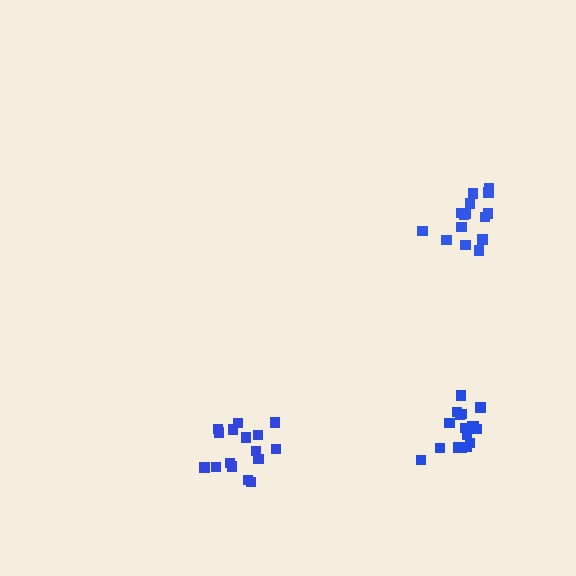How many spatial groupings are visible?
There are 3 spatial groupings.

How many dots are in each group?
Group 1: 15 dots, Group 2: 16 dots, Group 3: 17 dots (48 total).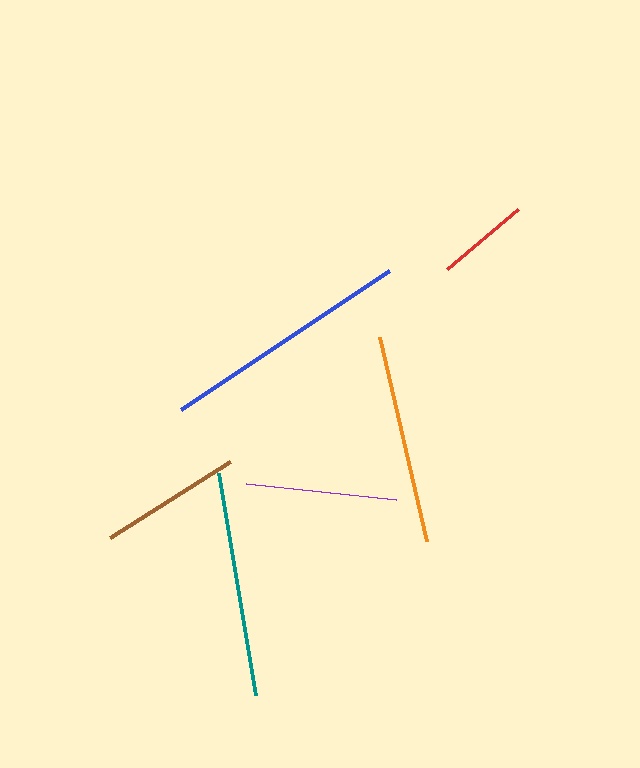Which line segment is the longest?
The blue line is the longest at approximately 249 pixels.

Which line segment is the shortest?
The red line is the shortest at approximately 92 pixels.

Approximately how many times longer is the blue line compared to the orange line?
The blue line is approximately 1.2 times the length of the orange line.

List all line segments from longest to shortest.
From longest to shortest: blue, teal, orange, purple, brown, red.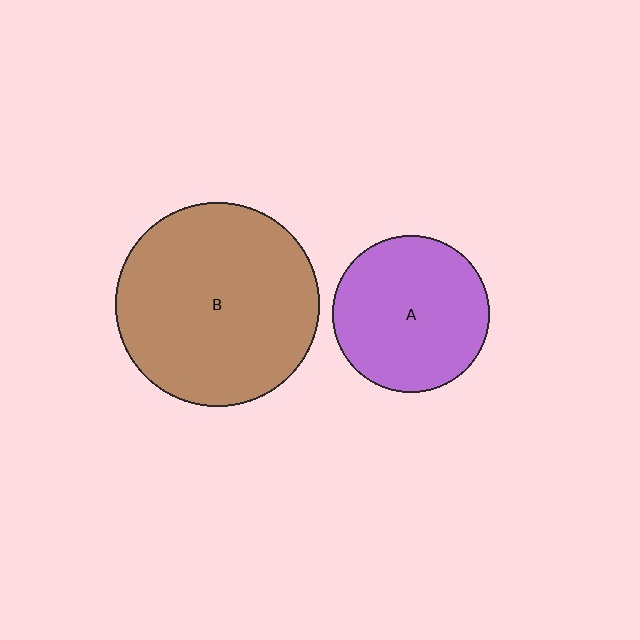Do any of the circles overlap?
No, none of the circles overlap.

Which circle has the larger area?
Circle B (brown).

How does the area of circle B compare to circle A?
Approximately 1.7 times.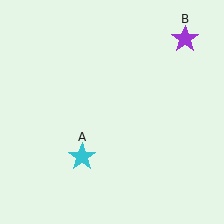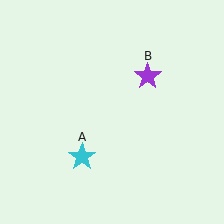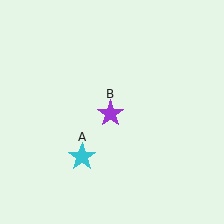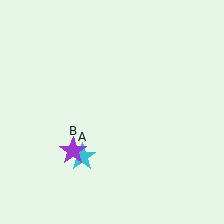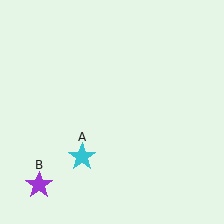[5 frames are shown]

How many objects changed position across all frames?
1 object changed position: purple star (object B).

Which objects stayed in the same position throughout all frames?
Cyan star (object A) remained stationary.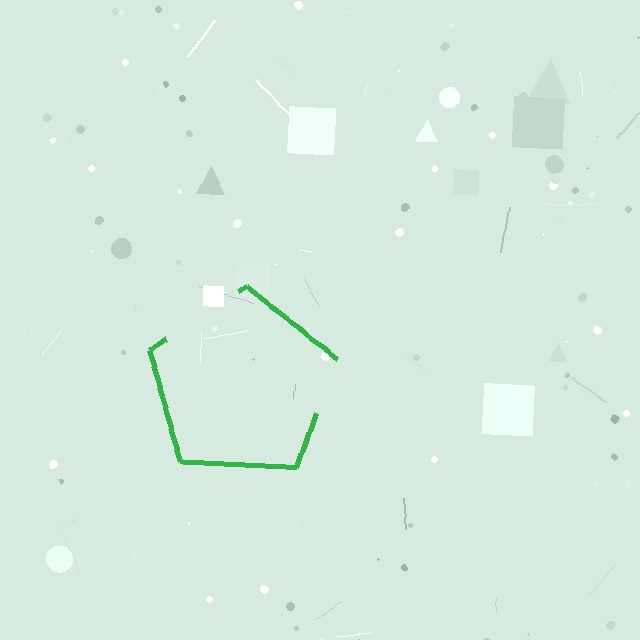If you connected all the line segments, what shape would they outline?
They would outline a pentagon.